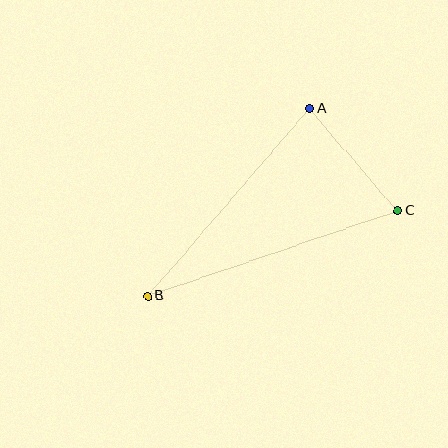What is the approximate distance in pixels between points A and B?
The distance between A and B is approximately 247 pixels.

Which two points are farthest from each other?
Points B and C are farthest from each other.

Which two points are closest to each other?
Points A and C are closest to each other.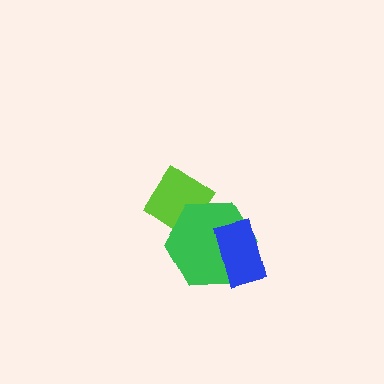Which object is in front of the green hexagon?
The blue rectangle is in front of the green hexagon.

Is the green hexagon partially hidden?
Yes, it is partially covered by another shape.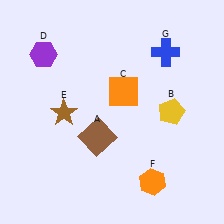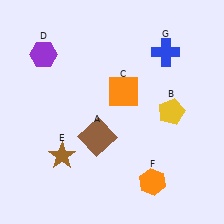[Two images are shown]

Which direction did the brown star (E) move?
The brown star (E) moved down.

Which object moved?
The brown star (E) moved down.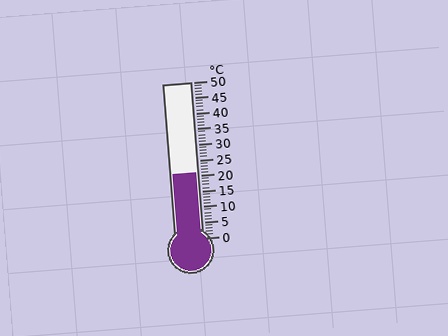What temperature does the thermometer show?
The thermometer shows approximately 21°C.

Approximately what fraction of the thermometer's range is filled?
The thermometer is filled to approximately 40% of its range.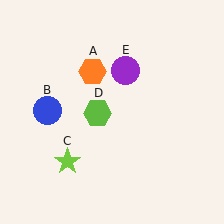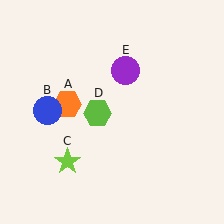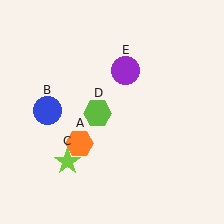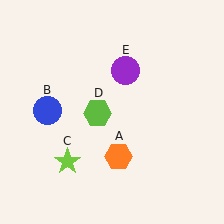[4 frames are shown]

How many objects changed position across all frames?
1 object changed position: orange hexagon (object A).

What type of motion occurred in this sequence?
The orange hexagon (object A) rotated counterclockwise around the center of the scene.